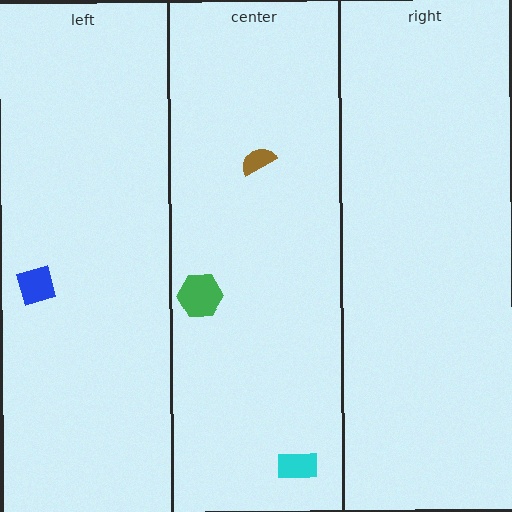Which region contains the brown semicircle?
The center region.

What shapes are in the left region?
The blue diamond.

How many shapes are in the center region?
3.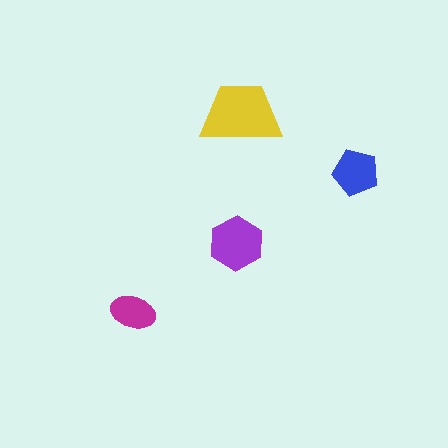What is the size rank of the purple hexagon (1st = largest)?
2nd.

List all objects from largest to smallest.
The yellow trapezoid, the purple hexagon, the blue pentagon, the magenta ellipse.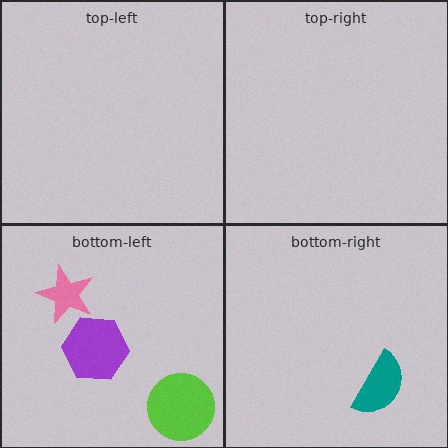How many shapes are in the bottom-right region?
1.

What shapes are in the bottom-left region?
The lime circle, the purple hexagon, the pink star.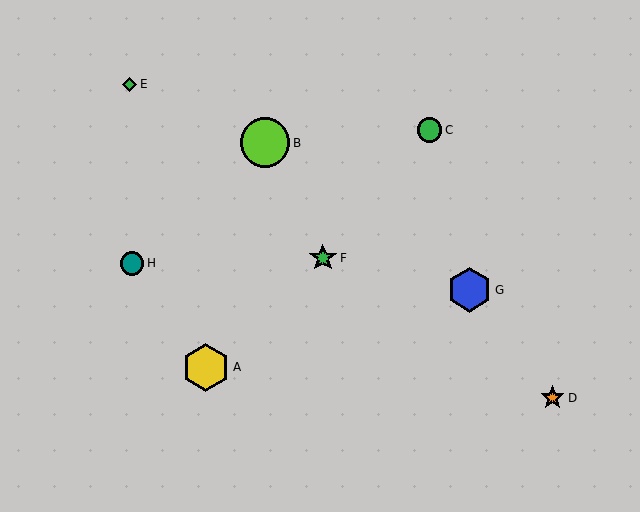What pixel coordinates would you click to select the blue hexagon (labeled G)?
Click at (470, 290) to select the blue hexagon G.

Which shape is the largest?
The lime circle (labeled B) is the largest.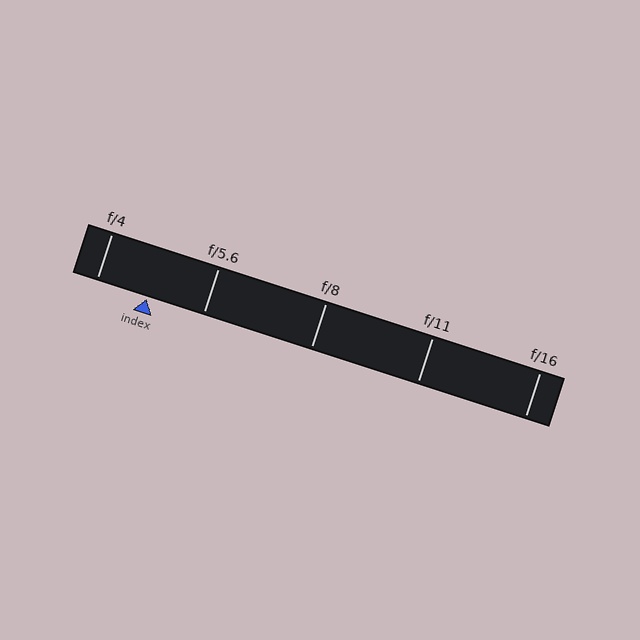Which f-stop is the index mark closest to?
The index mark is closest to f/4.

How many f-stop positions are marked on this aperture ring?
There are 5 f-stop positions marked.